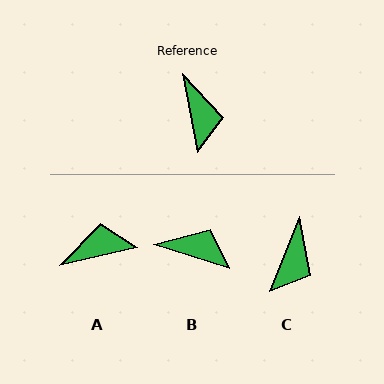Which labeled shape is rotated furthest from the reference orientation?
A, about 92 degrees away.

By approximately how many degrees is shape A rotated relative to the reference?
Approximately 92 degrees counter-clockwise.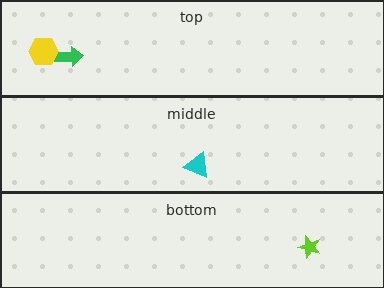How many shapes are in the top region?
2.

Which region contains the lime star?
The bottom region.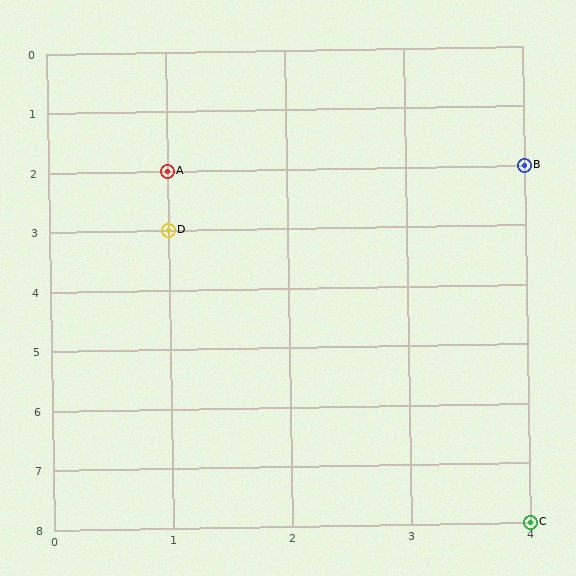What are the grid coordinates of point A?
Point A is at grid coordinates (1, 2).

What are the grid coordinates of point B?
Point B is at grid coordinates (4, 2).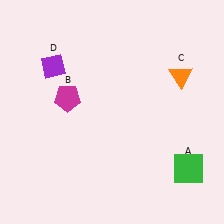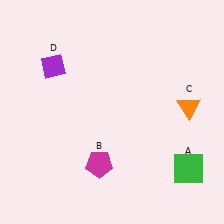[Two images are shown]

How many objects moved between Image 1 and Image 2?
2 objects moved between the two images.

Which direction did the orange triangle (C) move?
The orange triangle (C) moved down.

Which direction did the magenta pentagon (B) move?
The magenta pentagon (B) moved down.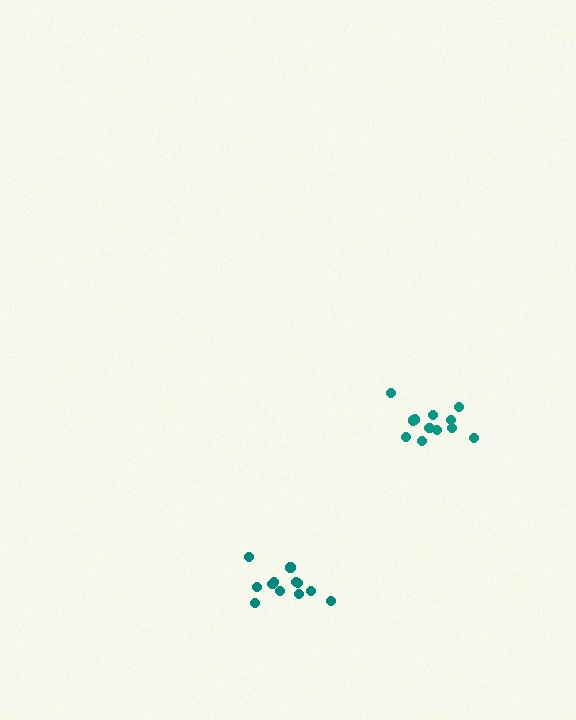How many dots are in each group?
Group 1: 12 dots, Group 2: 13 dots (25 total).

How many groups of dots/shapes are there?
There are 2 groups.